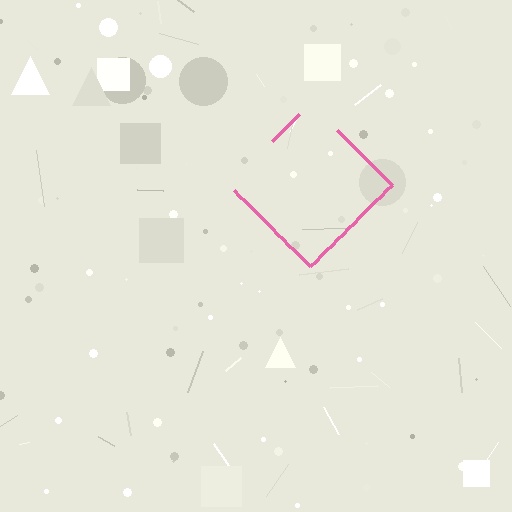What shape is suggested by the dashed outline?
The dashed outline suggests a diamond.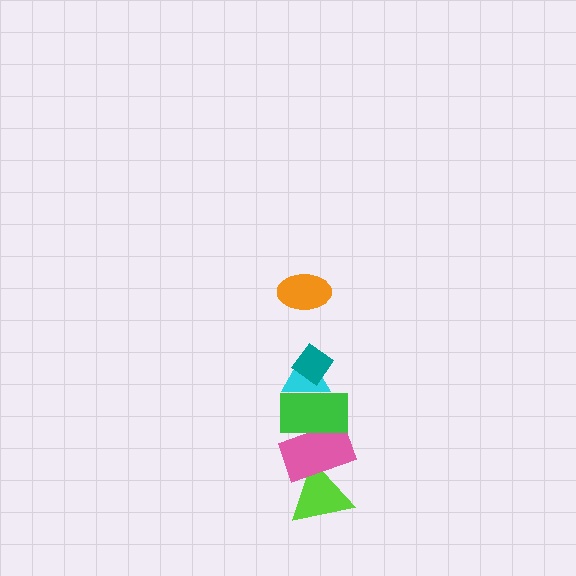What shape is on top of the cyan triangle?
The teal diamond is on top of the cyan triangle.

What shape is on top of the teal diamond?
The orange ellipse is on top of the teal diamond.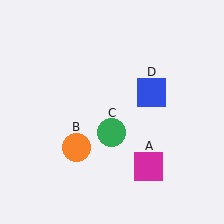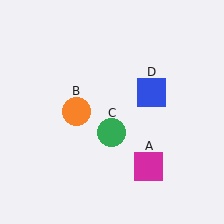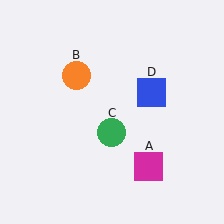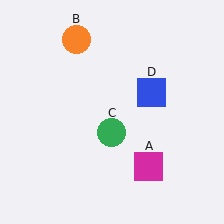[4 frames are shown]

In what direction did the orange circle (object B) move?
The orange circle (object B) moved up.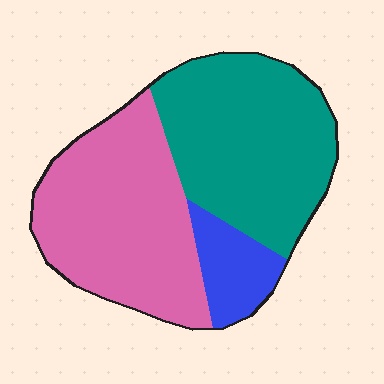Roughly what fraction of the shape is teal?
Teal takes up between a third and a half of the shape.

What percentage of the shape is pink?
Pink takes up between a third and a half of the shape.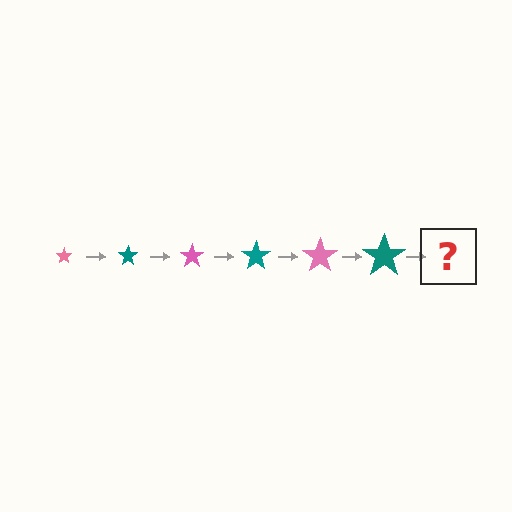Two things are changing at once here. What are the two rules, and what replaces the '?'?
The two rules are that the star grows larger each step and the color cycles through pink and teal. The '?' should be a pink star, larger than the previous one.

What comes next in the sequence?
The next element should be a pink star, larger than the previous one.